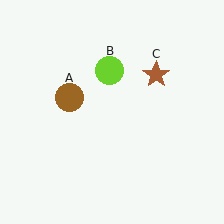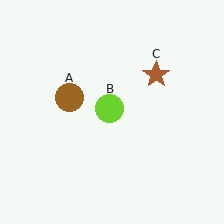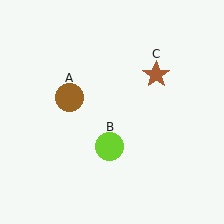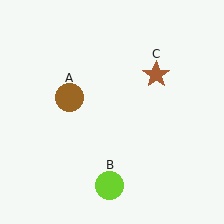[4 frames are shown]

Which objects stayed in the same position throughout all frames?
Brown circle (object A) and brown star (object C) remained stationary.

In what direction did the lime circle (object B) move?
The lime circle (object B) moved down.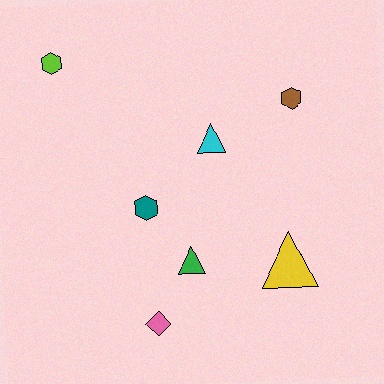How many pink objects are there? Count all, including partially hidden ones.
There is 1 pink object.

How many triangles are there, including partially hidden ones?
There are 3 triangles.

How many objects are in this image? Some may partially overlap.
There are 7 objects.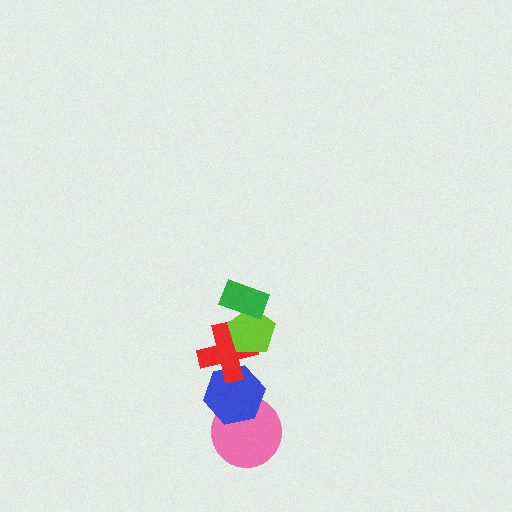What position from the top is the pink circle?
The pink circle is 5th from the top.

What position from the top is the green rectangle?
The green rectangle is 1st from the top.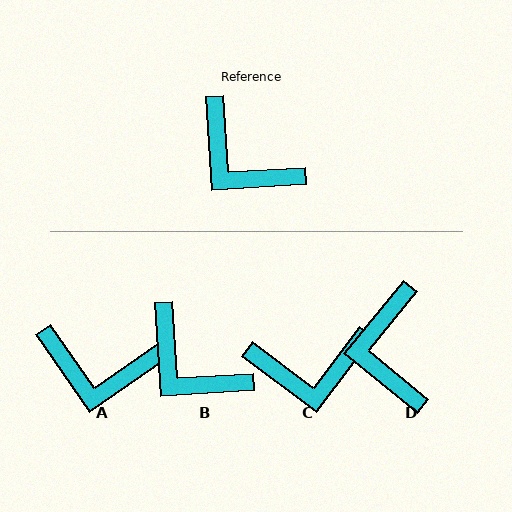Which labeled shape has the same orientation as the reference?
B.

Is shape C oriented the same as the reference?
No, it is off by about 50 degrees.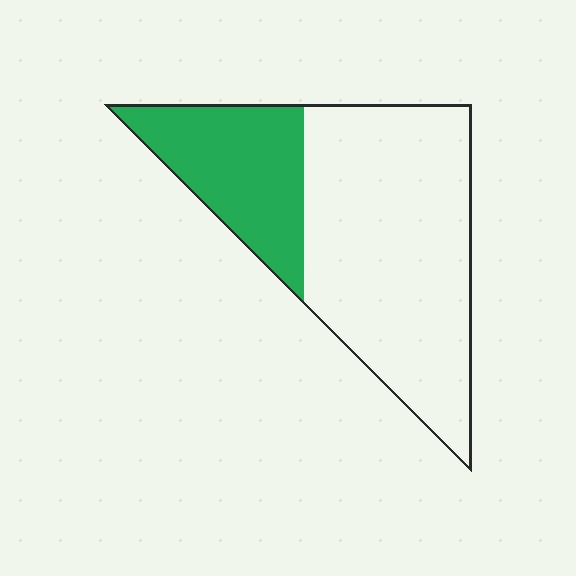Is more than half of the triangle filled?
No.